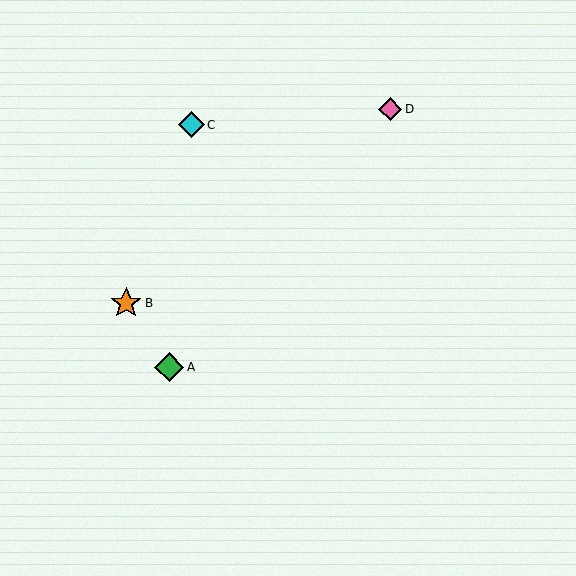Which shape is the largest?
The orange star (labeled B) is the largest.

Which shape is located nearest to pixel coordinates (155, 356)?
The green diamond (labeled A) at (169, 367) is nearest to that location.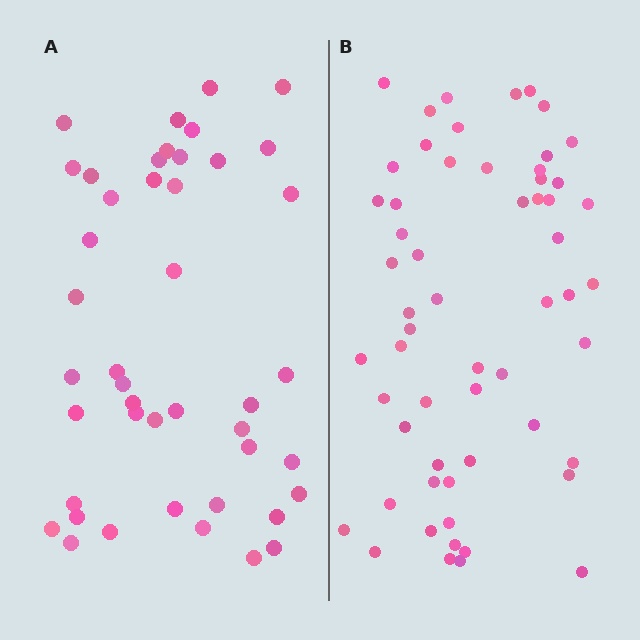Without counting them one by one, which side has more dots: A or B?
Region B (the right region) has more dots.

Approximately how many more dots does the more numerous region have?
Region B has approximately 15 more dots than region A.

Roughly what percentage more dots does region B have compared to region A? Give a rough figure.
About 30% more.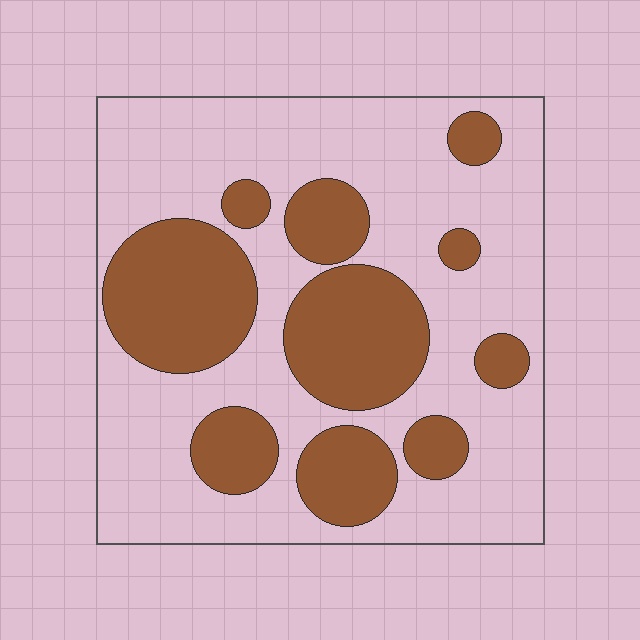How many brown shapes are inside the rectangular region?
10.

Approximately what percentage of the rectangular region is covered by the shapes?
Approximately 35%.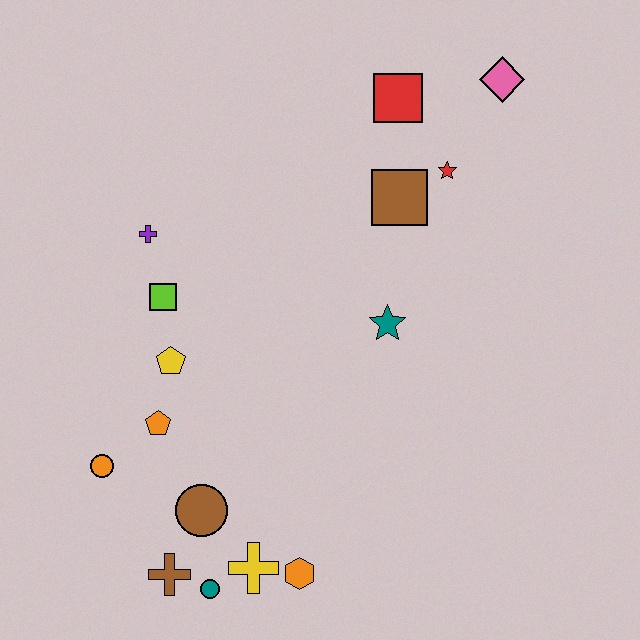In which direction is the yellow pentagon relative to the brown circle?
The yellow pentagon is above the brown circle.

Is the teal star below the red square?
Yes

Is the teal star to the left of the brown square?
Yes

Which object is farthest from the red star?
The brown cross is farthest from the red star.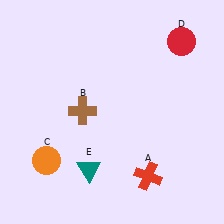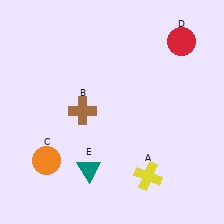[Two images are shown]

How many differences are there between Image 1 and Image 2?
There is 1 difference between the two images.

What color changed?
The cross (A) changed from red in Image 1 to yellow in Image 2.